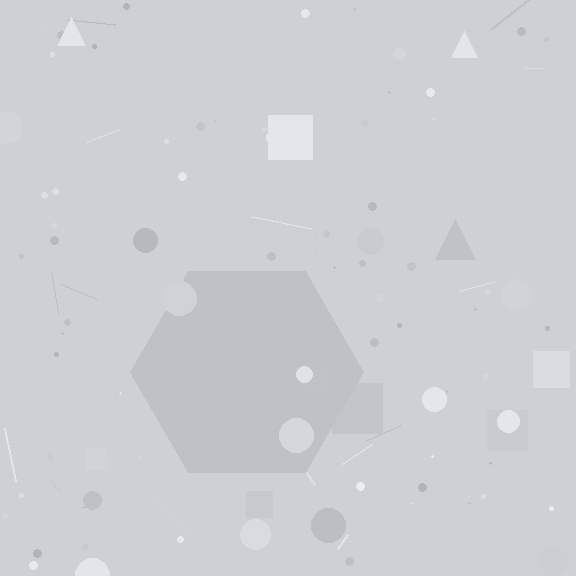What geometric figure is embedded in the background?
A hexagon is embedded in the background.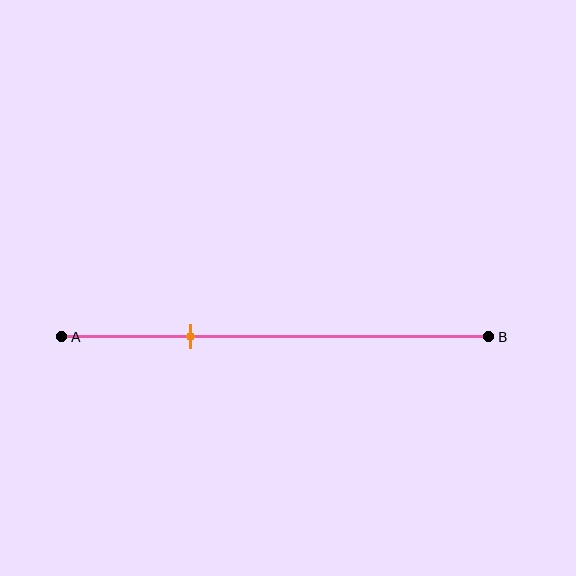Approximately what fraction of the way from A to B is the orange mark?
The orange mark is approximately 30% of the way from A to B.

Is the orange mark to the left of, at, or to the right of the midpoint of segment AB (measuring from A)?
The orange mark is to the left of the midpoint of segment AB.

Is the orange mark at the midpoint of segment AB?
No, the mark is at about 30% from A, not at the 50% midpoint.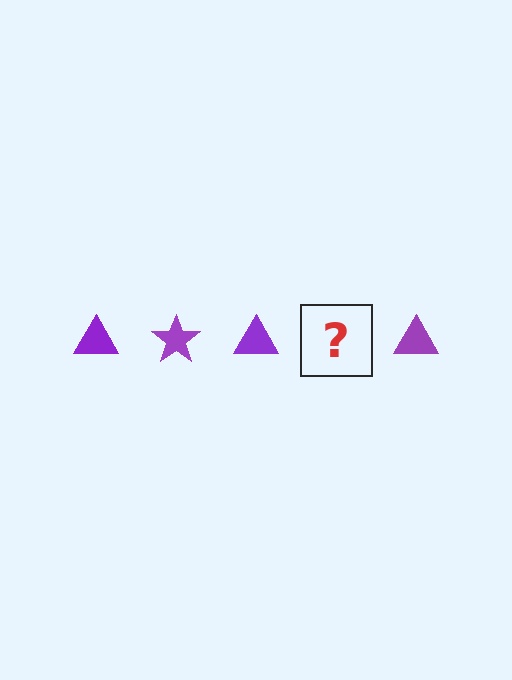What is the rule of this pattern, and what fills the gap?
The rule is that the pattern cycles through triangle, star shapes in purple. The gap should be filled with a purple star.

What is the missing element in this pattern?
The missing element is a purple star.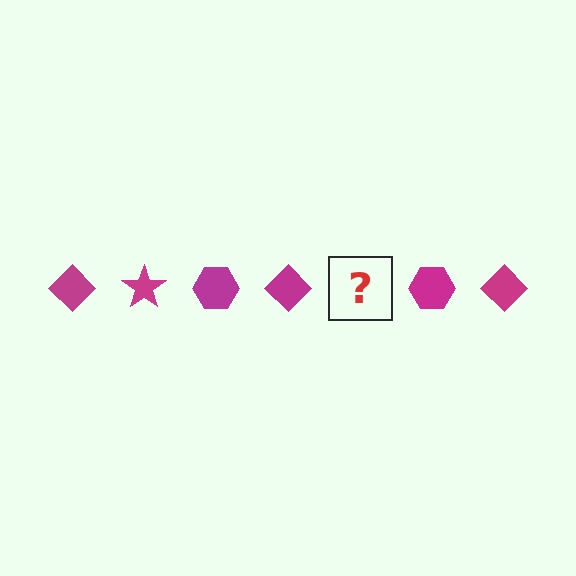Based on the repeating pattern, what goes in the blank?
The blank should be a magenta star.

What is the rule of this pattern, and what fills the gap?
The rule is that the pattern cycles through diamond, star, hexagon shapes in magenta. The gap should be filled with a magenta star.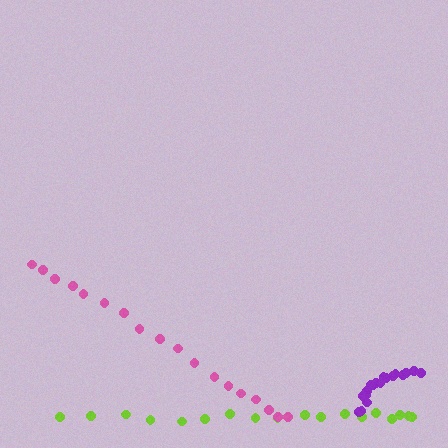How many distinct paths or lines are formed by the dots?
There are 3 distinct paths.